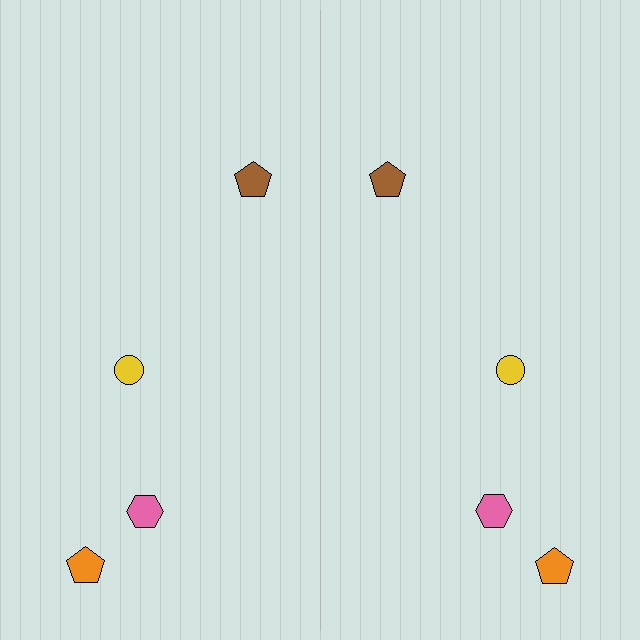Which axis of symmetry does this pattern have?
The pattern has a vertical axis of symmetry running through the center of the image.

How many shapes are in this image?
There are 8 shapes in this image.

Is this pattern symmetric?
Yes, this pattern has bilateral (reflection) symmetry.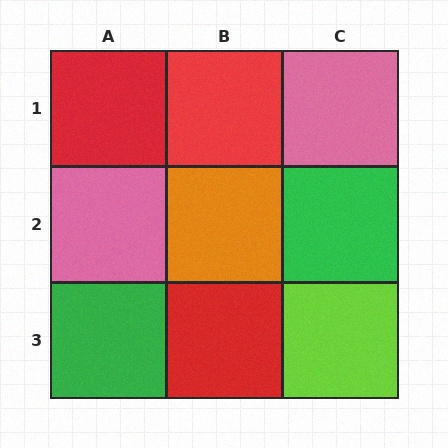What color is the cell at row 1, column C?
Pink.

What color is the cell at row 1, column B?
Red.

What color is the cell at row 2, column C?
Green.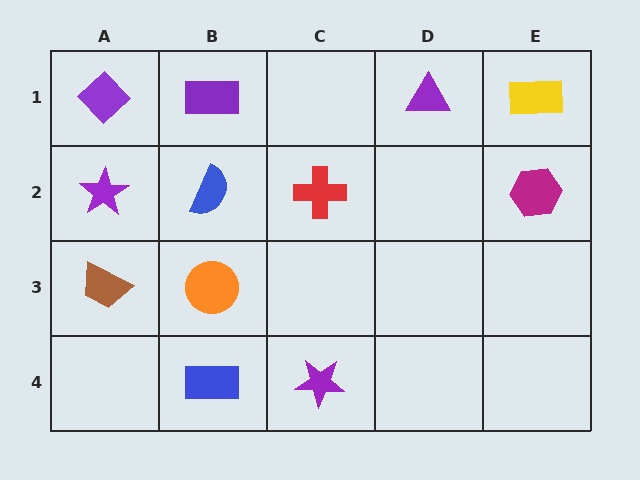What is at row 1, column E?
A yellow rectangle.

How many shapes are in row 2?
4 shapes.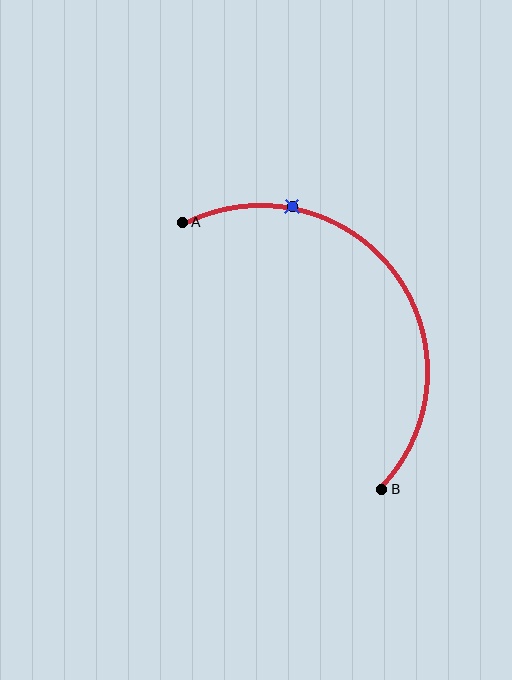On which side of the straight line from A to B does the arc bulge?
The arc bulges above and to the right of the straight line connecting A and B.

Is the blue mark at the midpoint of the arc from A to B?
No. The blue mark lies on the arc but is closer to endpoint A. The arc midpoint would be at the point on the curve equidistant along the arc from both A and B.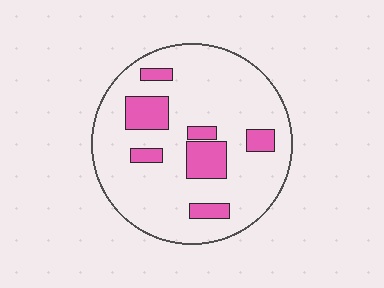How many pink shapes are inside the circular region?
7.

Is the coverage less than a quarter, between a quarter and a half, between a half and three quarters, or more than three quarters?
Less than a quarter.